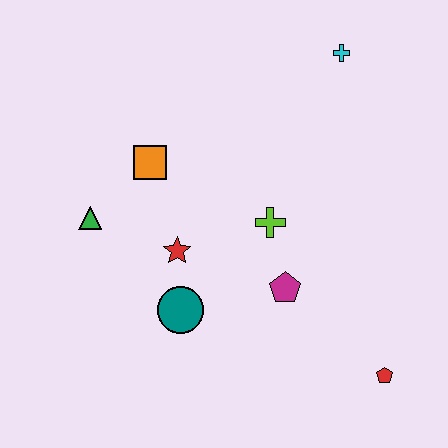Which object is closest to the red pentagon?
The magenta pentagon is closest to the red pentagon.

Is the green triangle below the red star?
No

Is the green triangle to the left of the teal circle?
Yes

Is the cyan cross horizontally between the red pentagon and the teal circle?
Yes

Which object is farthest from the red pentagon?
The green triangle is farthest from the red pentagon.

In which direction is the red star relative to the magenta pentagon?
The red star is to the left of the magenta pentagon.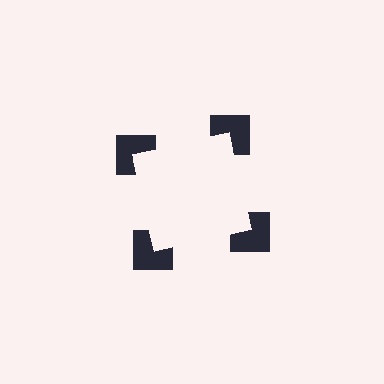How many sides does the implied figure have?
4 sides.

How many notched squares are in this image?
There are 4 — one at each vertex of the illusory square.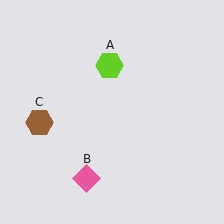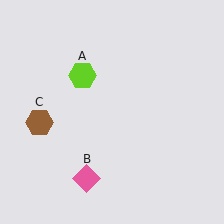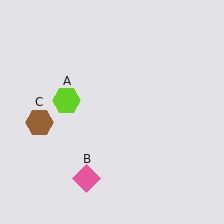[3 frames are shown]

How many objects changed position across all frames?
1 object changed position: lime hexagon (object A).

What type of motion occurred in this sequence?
The lime hexagon (object A) rotated counterclockwise around the center of the scene.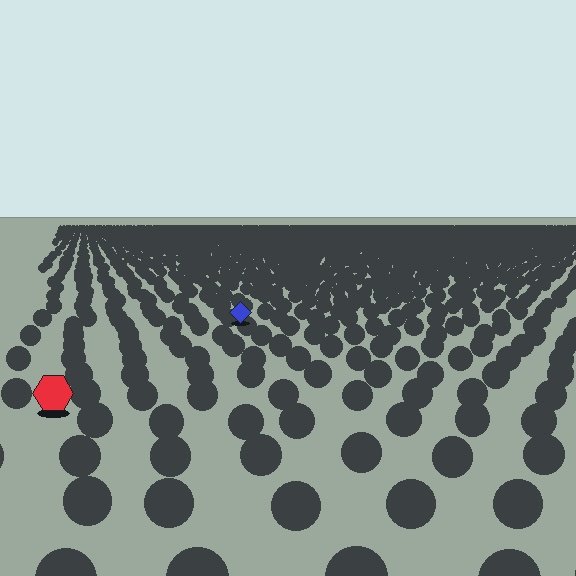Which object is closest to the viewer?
The red hexagon is closest. The texture marks near it are larger and more spread out.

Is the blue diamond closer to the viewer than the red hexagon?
No. The red hexagon is closer — you can tell from the texture gradient: the ground texture is coarser near it.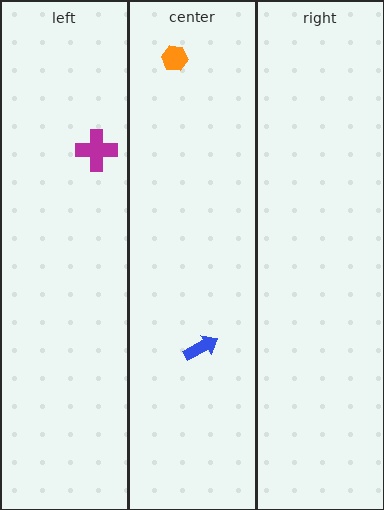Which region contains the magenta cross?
The left region.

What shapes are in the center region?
The orange hexagon, the blue arrow.